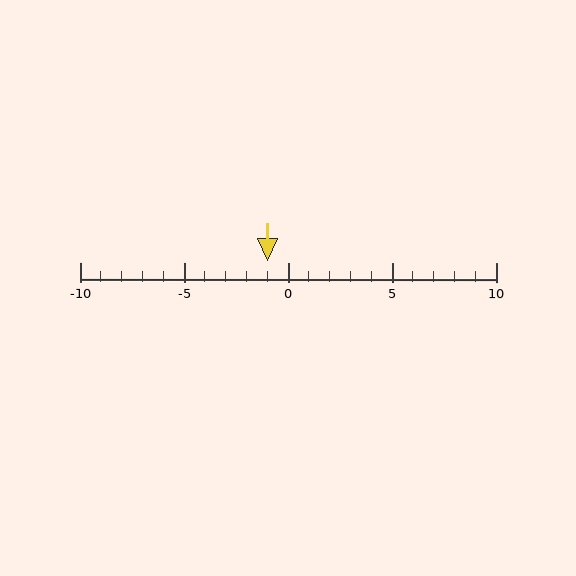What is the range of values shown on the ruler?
The ruler shows values from -10 to 10.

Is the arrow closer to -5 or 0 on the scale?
The arrow is closer to 0.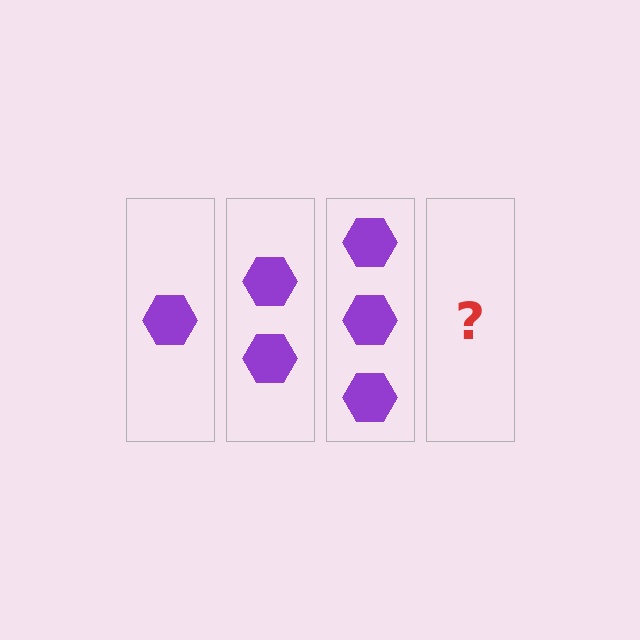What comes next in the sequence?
The next element should be 4 hexagons.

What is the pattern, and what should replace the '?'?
The pattern is that each step adds one more hexagon. The '?' should be 4 hexagons.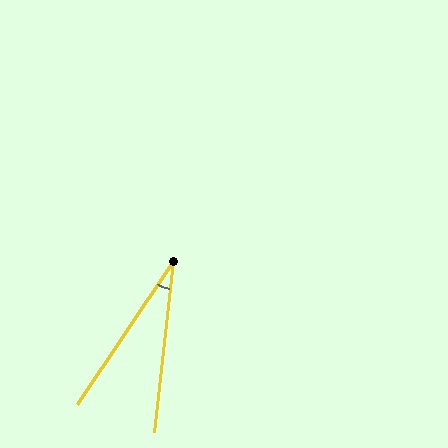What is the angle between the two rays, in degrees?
Approximately 28 degrees.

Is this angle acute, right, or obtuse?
It is acute.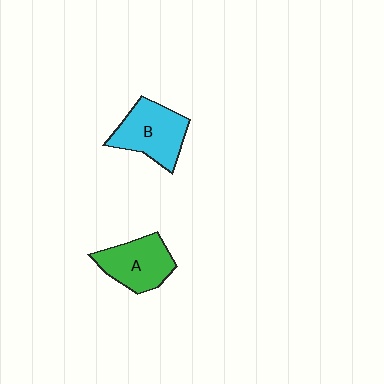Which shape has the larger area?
Shape B (cyan).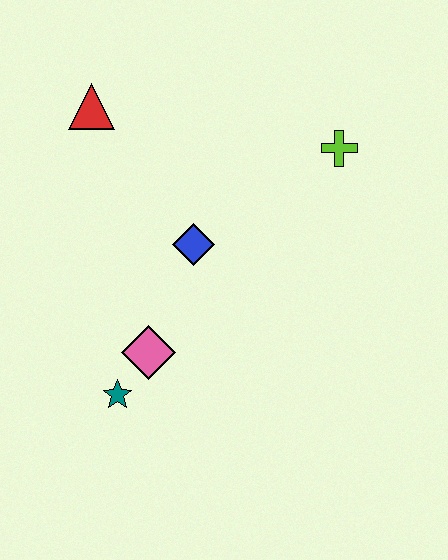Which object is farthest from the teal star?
The lime cross is farthest from the teal star.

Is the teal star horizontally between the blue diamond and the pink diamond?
No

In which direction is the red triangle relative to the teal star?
The red triangle is above the teal star.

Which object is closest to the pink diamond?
The teal star is closest to the pink diamond.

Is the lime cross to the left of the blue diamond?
No